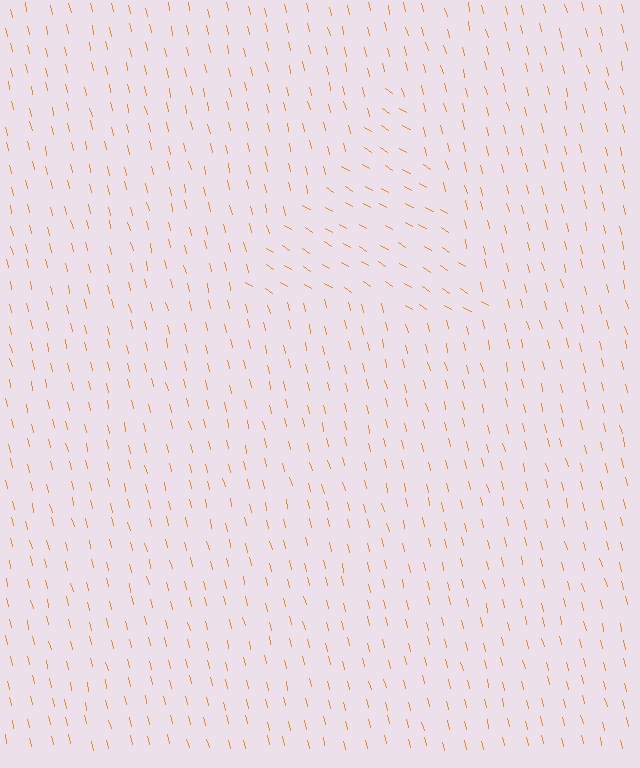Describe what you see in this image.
The image is filled with small orange line segments. A triangle region in the image has lines oriented differently from the surrounding lines, creating a visible texture boundary.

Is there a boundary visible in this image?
Yes, there is a texture boundary formed by a change in line orientation.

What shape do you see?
I see a triangle.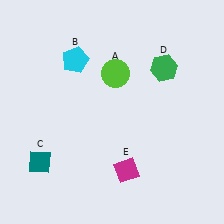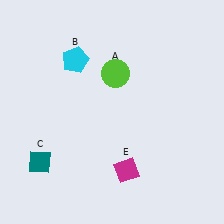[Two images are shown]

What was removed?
The green hexagon (D) was removed in Image 2.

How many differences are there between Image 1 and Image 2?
There is 1 difference between the two images.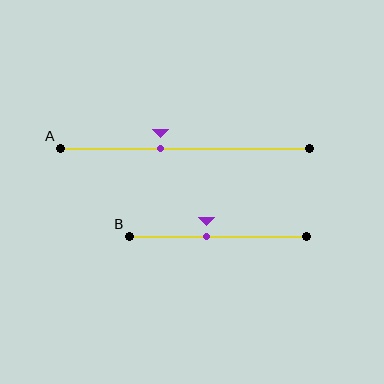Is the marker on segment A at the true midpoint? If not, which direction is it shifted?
No, the marker on segment A is shifted to the left by about 10% of the segment length.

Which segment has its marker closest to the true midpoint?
Segment B has its marker closest to the true midpoint.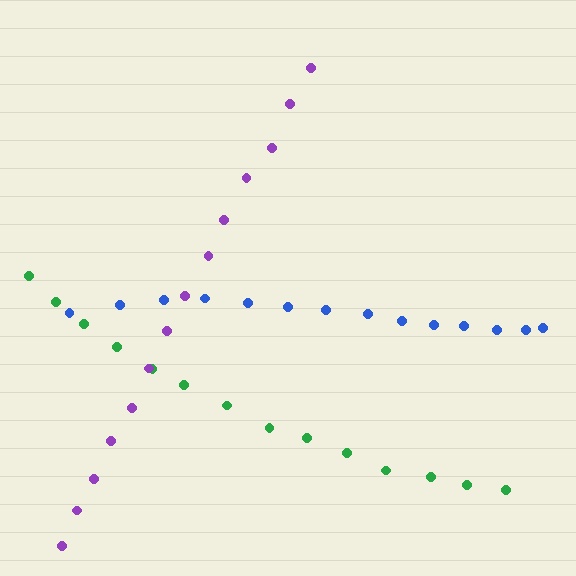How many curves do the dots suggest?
There are 3 distinct paths.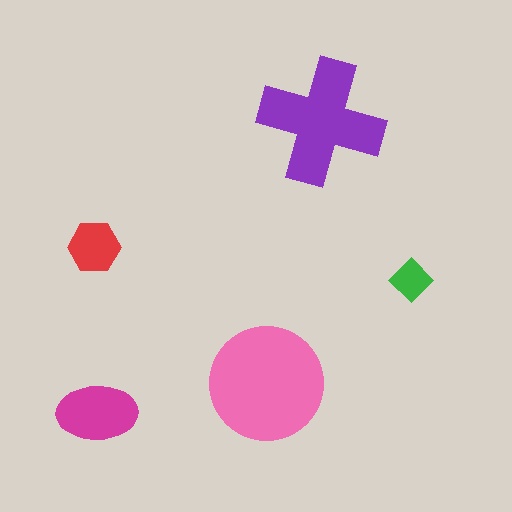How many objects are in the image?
There are 5 objects in the image.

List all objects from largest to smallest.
The pink circle, the purple cross, the magenta ellipse, the red hexagon, the green diamond.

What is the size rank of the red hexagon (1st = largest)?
4th.